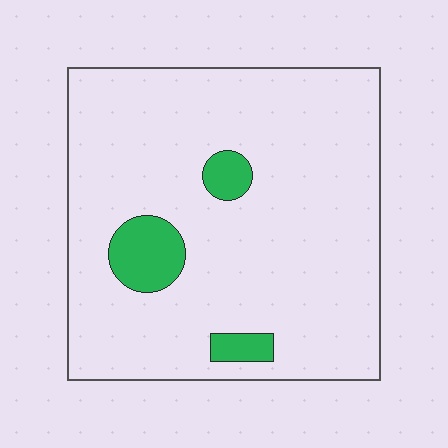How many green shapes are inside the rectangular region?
3.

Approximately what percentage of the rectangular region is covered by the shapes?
Approximately 10%.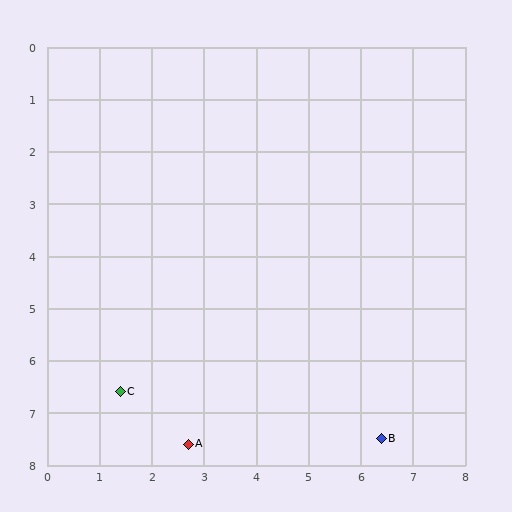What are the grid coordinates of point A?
Point A is at approximately (2.7, 7.6).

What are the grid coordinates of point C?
Point C is at approximately (1.4, 6.6).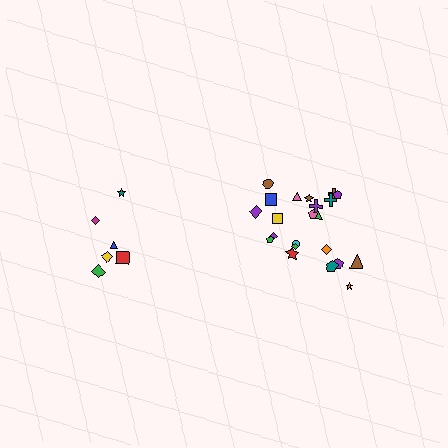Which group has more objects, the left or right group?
The right group.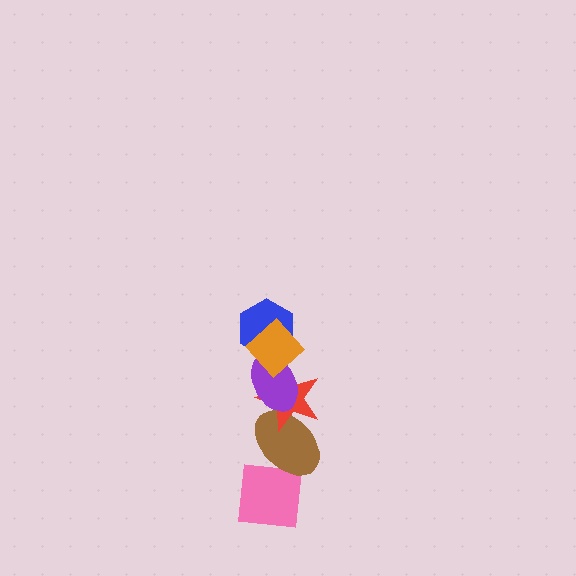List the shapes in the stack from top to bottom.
From top to bottom: the orange diamond, the blue hexagon, the purple ellipse, the red star, the brown ellipse, the pink square.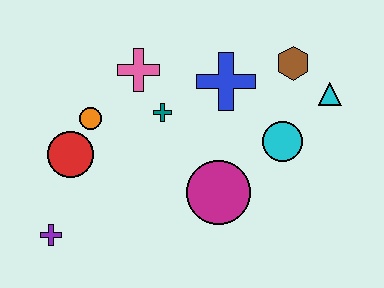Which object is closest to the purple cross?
The red circle is closest to the purple cross.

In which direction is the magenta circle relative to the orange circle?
The magenta circle is to the right of the orange circle.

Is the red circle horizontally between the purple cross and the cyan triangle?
Yes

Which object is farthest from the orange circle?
The cyan triangle is farthest from the orange circle.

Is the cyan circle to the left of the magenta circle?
No